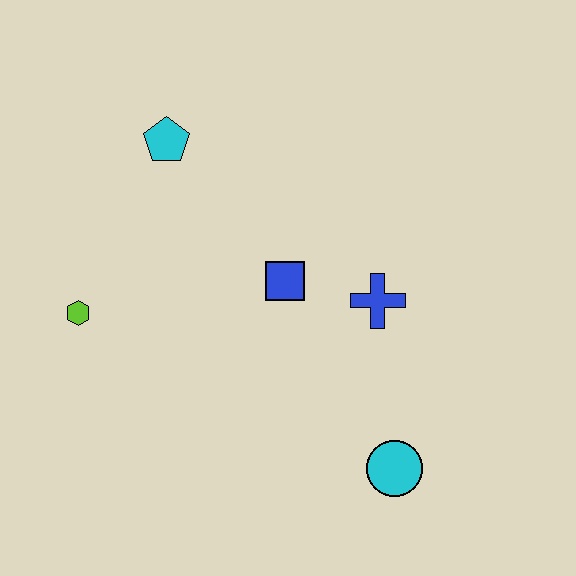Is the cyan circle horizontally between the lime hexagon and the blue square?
No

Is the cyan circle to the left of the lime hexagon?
No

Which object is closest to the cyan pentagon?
The blue square is closest to the cyan pentagon.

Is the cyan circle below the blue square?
Yes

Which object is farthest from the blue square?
The cyan circle is farthest from the blue square.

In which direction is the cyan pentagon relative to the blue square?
The cyan pentagon is above the blue square.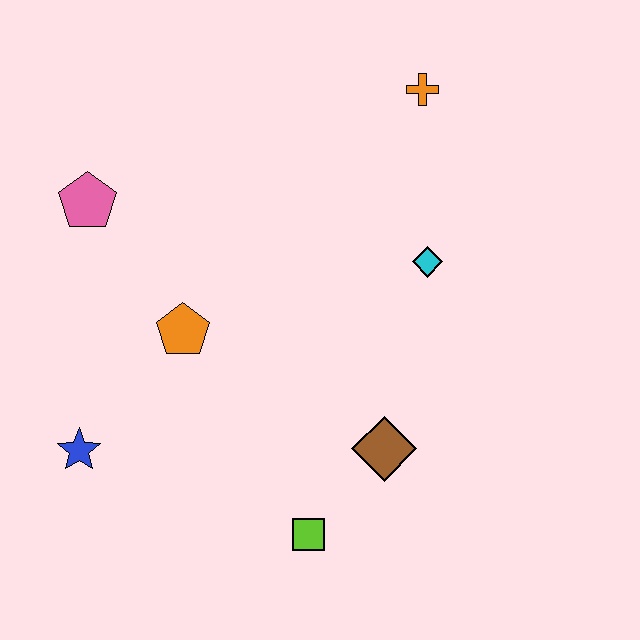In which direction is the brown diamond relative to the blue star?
The brown diamond is to the right of the blue star.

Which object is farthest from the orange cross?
The blue star is farthest from the orange cross.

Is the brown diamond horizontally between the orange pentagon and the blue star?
No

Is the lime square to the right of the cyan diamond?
No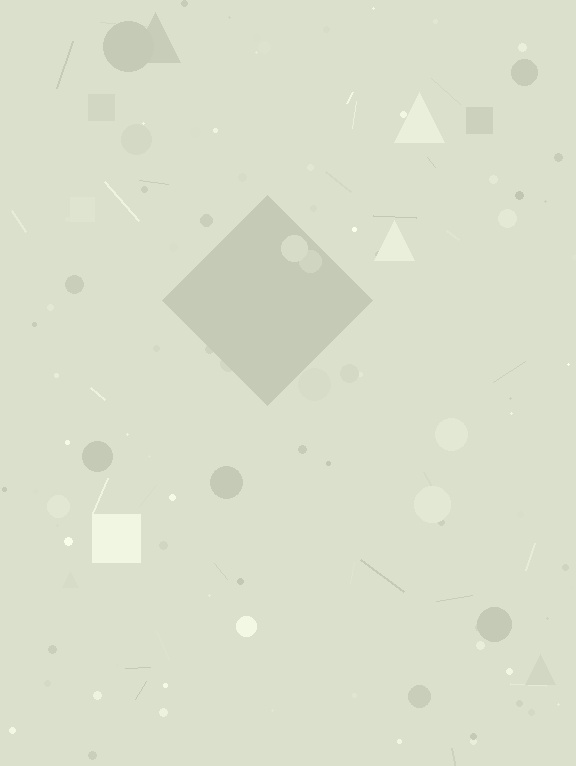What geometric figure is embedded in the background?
A diamond is embedded in the background.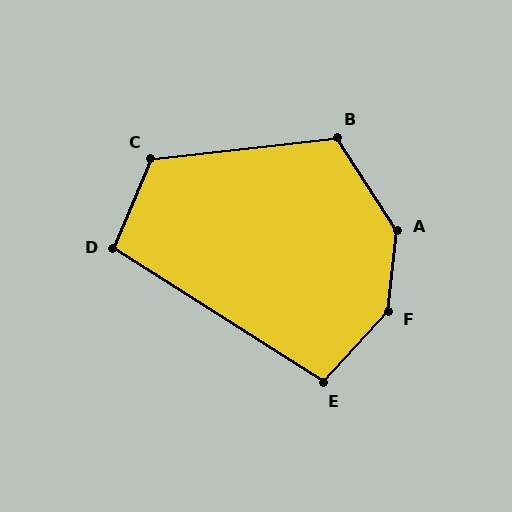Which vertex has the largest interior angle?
F, at approximately 144 degrees.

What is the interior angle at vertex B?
Approximately 117 degrees (obtuse).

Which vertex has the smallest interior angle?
D, at approximately 99 degrees.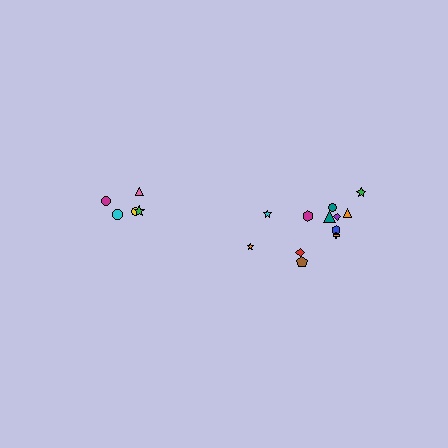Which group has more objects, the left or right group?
The right group.